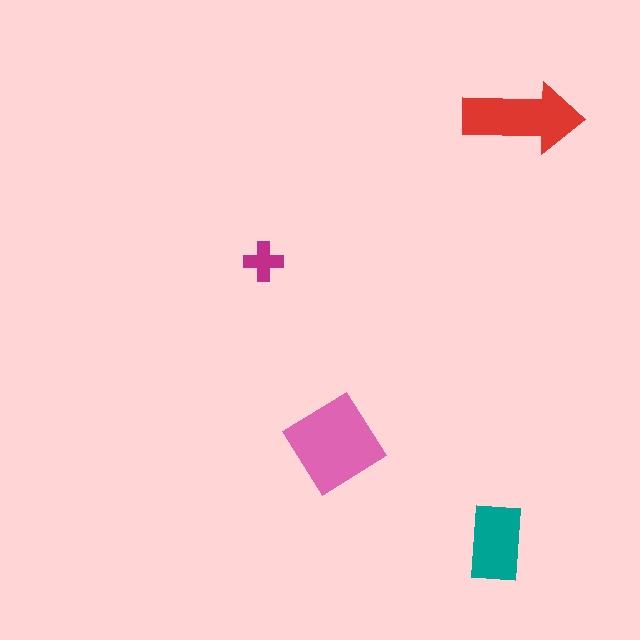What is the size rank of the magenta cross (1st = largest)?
4th.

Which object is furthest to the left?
The magenta cross is leftmost.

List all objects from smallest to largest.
The magenta cross, the teal rectangle, the red arrow, the pink diamond.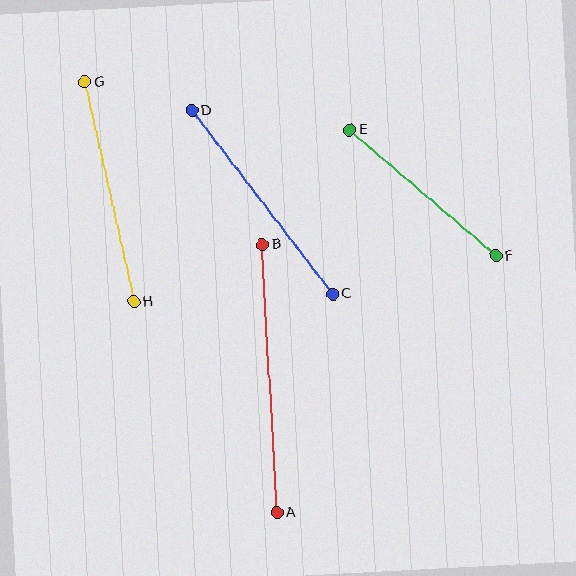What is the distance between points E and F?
The distance is approximately 193 pixels.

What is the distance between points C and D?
The distance is approximately 231 pixels.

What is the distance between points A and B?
The distance is approximately 268 pixels.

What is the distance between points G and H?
The distance is approximately 225 pixels.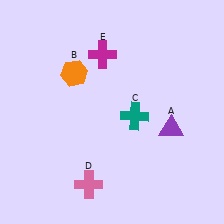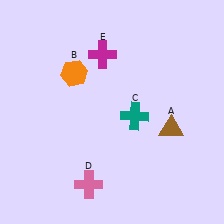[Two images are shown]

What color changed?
The triangle (A) changed from purple in Image 1 to brown in Image 2.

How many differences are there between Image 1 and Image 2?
There is 1 difference between the two images.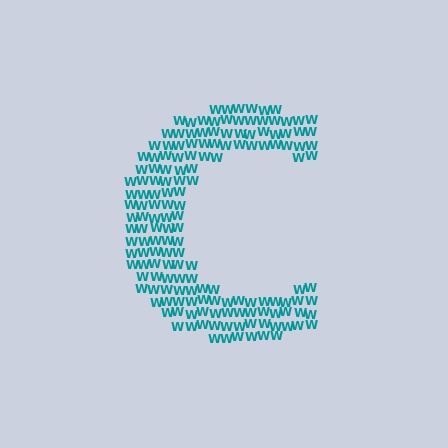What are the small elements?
The small elements are letter W's.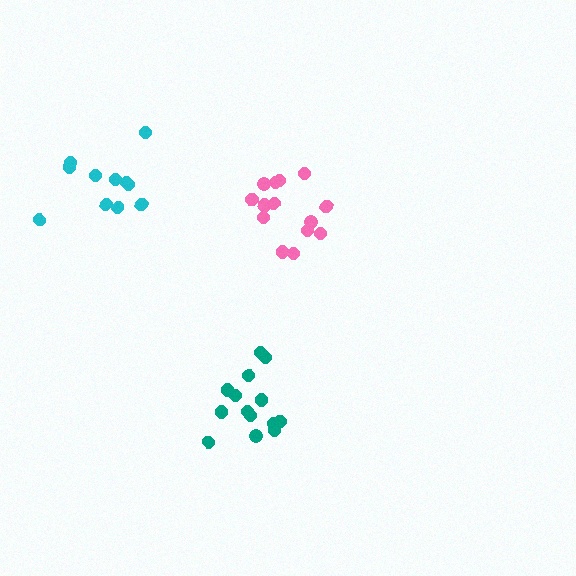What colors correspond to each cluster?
The clusters are colored: teal, pink, cyan.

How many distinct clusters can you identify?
There are 3 distinct clusters.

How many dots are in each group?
Group 1: 14 dots, Group 2: 15 dots, Group 3: 11 dots (40 total).